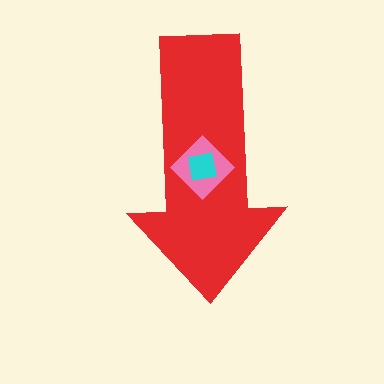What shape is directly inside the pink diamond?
The cyan square.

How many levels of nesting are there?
3.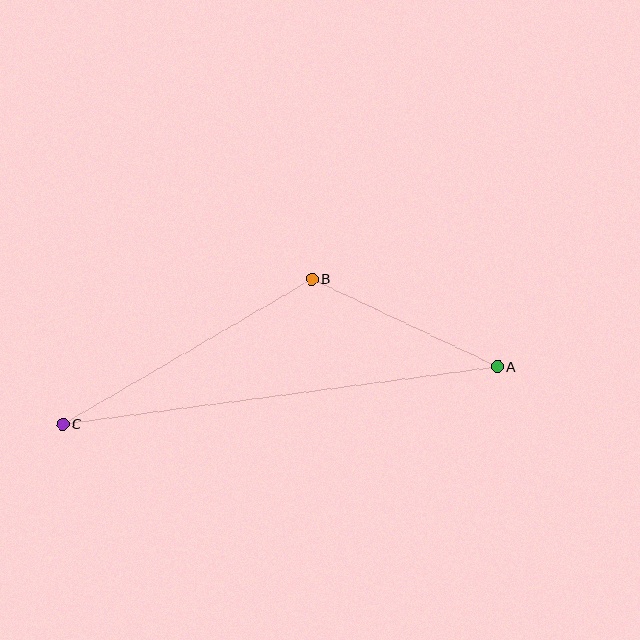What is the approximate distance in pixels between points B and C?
The distance between B and C is approximately 288 pixels.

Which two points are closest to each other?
Points A and B are closest to each other.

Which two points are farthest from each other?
Points A and C are farthest from each other.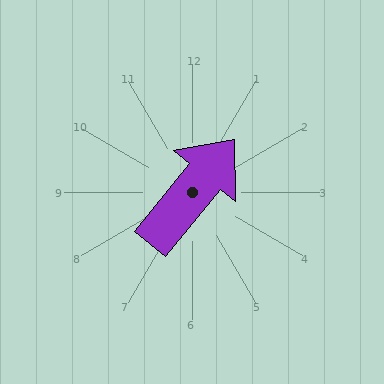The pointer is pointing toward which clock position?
Roughly 1 o'clock.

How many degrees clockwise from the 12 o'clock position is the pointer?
Approximately 39 degrees.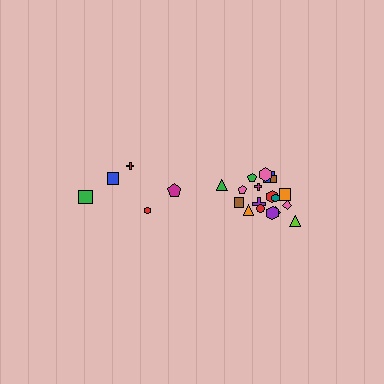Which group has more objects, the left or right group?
The right group.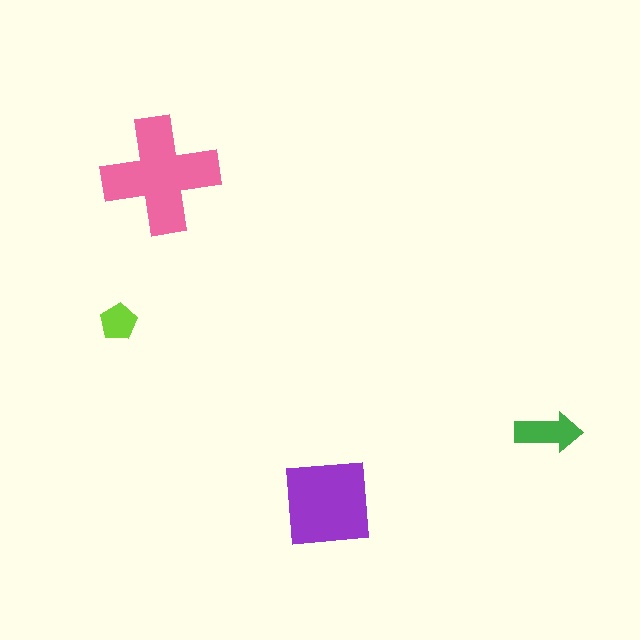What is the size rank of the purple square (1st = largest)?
2nd.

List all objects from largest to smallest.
The pink cross, the purple square, the green arrow, the lime pentagon.